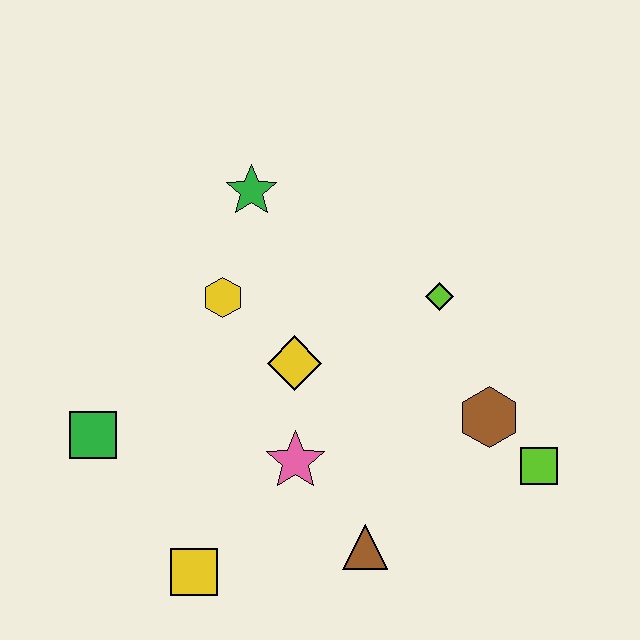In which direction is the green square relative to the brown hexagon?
The green square is to the left of the brown hexagon.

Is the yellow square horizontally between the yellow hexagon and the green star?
No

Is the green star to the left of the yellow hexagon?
No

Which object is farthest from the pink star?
The green star is farthest from the pink star.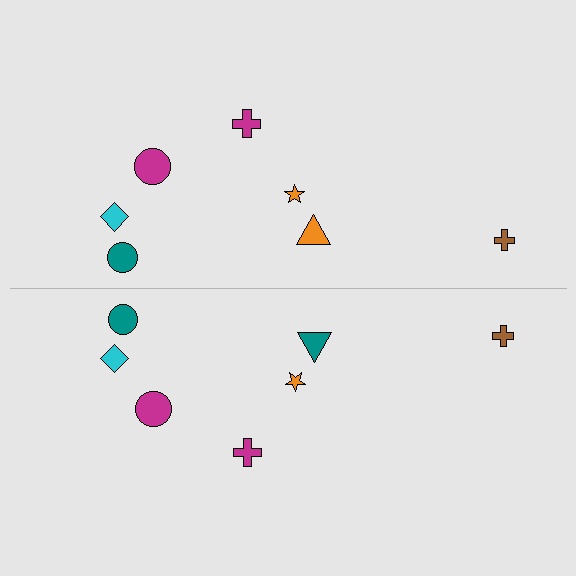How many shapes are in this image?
There are 14 shapes in this image.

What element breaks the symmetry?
The teal triangle on the bottom side breaks the symmetry — its mirror counterpart is orange.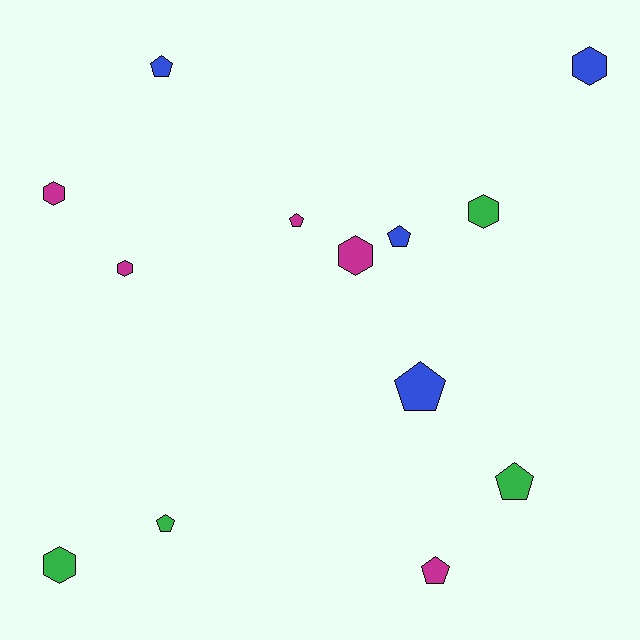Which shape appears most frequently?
Pentagon, with 7 objects.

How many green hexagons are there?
There are 2 green hexagons.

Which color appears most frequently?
Magenta, with 5 objects.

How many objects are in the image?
There are 13 objects.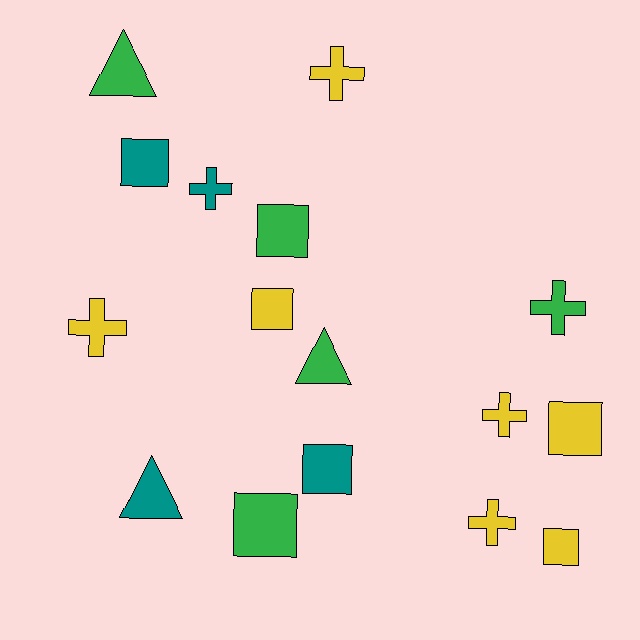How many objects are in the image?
There are 16 objects.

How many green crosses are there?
There is 1 green cross.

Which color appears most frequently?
Yellow, with 7 objects.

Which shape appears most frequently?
Square, with 7 objects.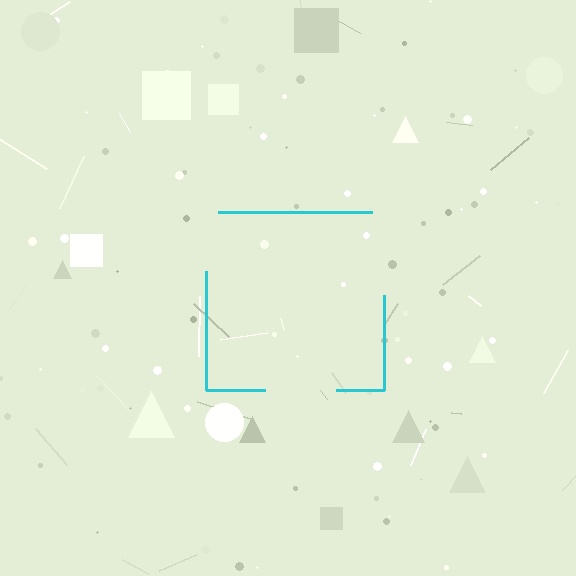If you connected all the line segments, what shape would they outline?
They would outline a square.